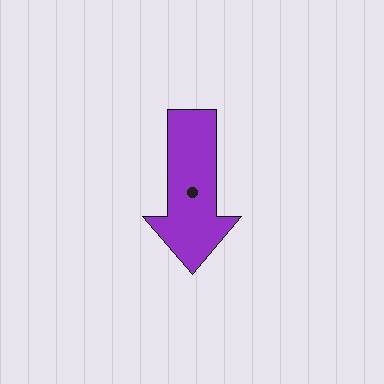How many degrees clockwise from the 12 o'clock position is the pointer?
Approximately 180 degrees.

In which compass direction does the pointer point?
South.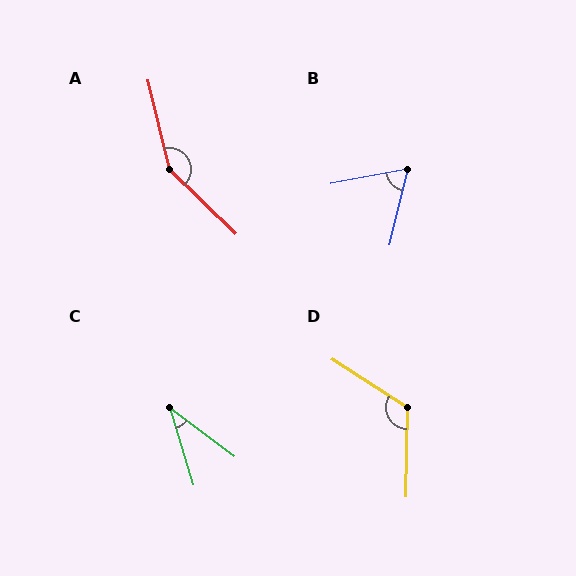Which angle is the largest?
A, at approximately 147 degrees.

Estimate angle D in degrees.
Approximately 122 degrees.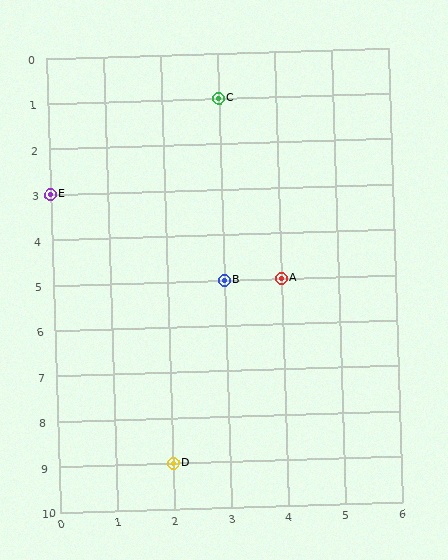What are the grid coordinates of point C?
Point C is at grid coordinates (3, 1).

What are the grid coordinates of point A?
Point A is at grid coordinates (4, 5).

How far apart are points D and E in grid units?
Points D and E are 2 columns and 6 rows apart (about 6.3 grid units diagonally).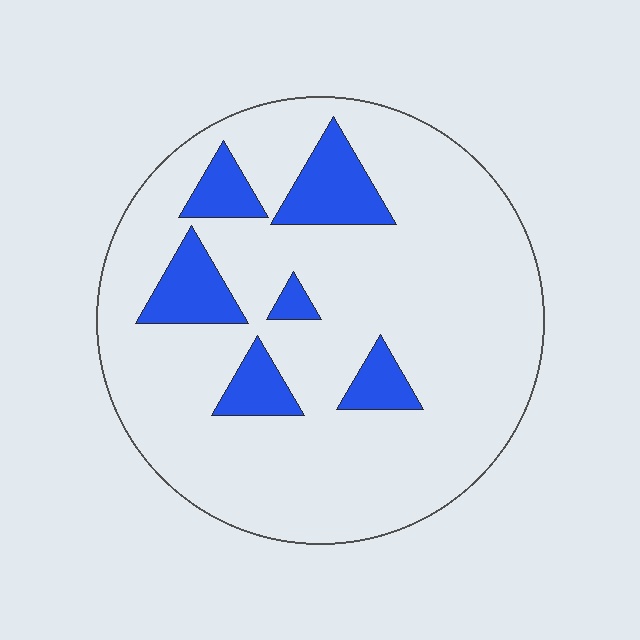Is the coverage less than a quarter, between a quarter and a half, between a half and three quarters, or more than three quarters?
Less than a quarter.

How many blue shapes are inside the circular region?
6.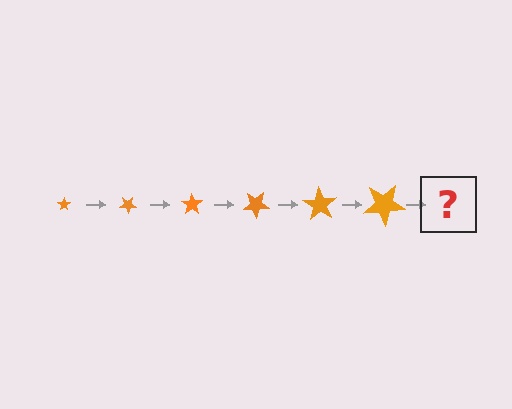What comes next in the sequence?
The next element should be a star, larger than the previous one and rotated 210 degrees from the start.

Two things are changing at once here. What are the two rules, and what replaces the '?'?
The two rules are that the star grows larger each step and it rotates 35 degrees each step. The '?' should be a star, larger than the previous one and rotated 210 degrees from the start.